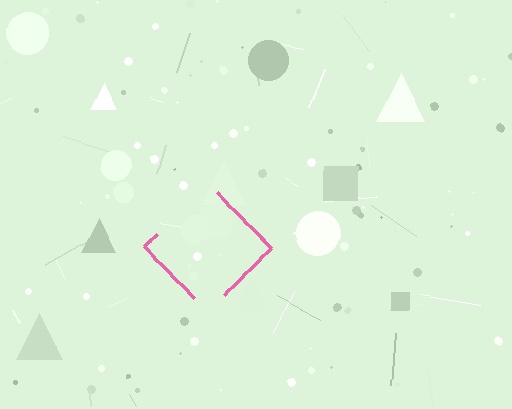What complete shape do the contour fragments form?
The contour fragments form a diamond.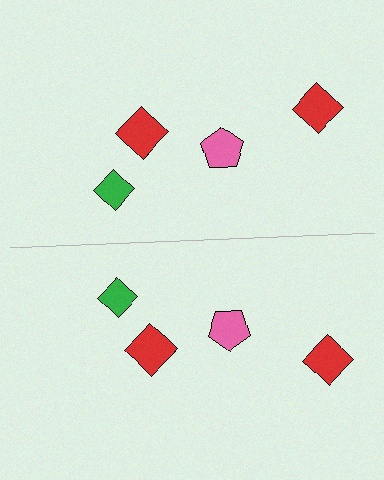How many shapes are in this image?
There are 8 shapes in this image.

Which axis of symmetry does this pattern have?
The pattern has a horizontal axis of symmetry running through the center of the image.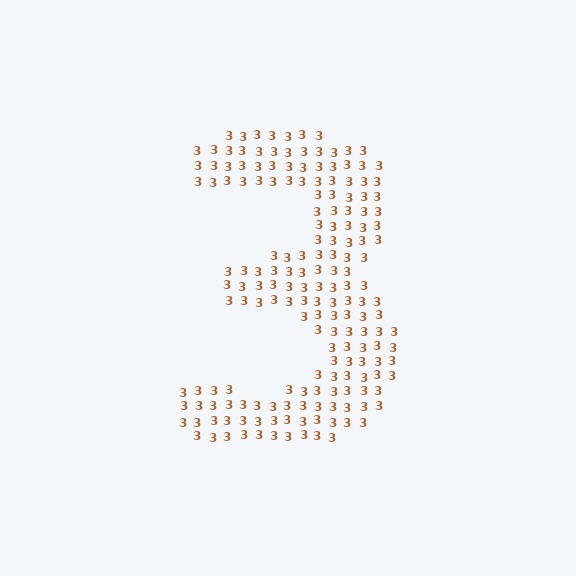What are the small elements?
The small elements are digit 3's.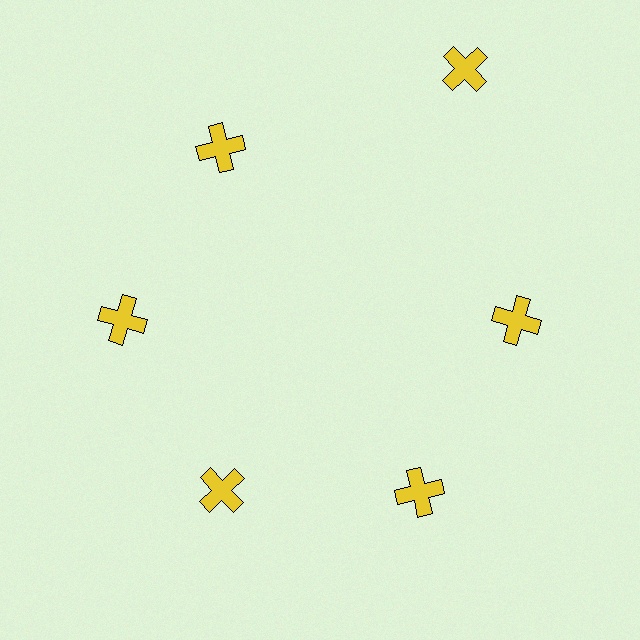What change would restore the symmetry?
The symmetry would be restored by moving it inward, back onto the ring so that all 6 crosses sit at equal angles and equal distance from the center.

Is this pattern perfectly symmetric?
No. The 6 yellow crosses are arranged in a ring, but one element near the 1 o'clock position is pushed outward from the center, breaking the 6-fold rotational symmetry.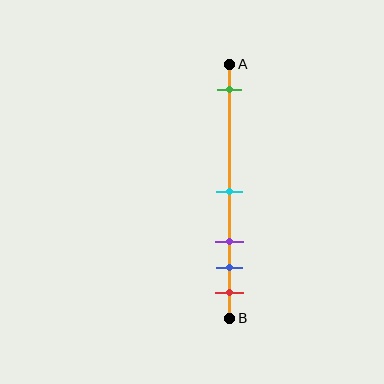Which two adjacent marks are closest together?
The blue and red marks are the closest adjacent pair.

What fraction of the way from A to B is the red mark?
The red mark is approximately 90% (0.9) of the way from A to B.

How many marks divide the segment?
There are 5 marks dividing the segment.